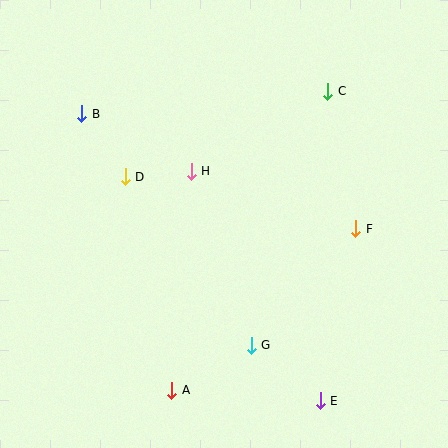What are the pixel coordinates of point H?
Point H is at (191, 171).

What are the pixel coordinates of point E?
Point E is at (320, 401).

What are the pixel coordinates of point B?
Point B is at (82, 114).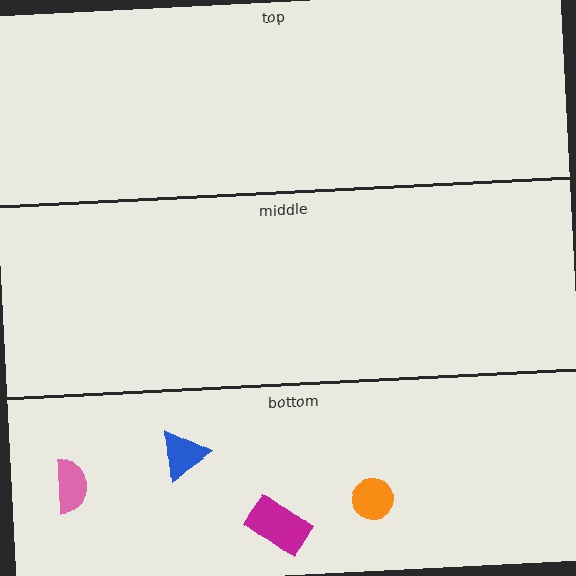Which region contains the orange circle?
The bottom region.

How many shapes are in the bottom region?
4.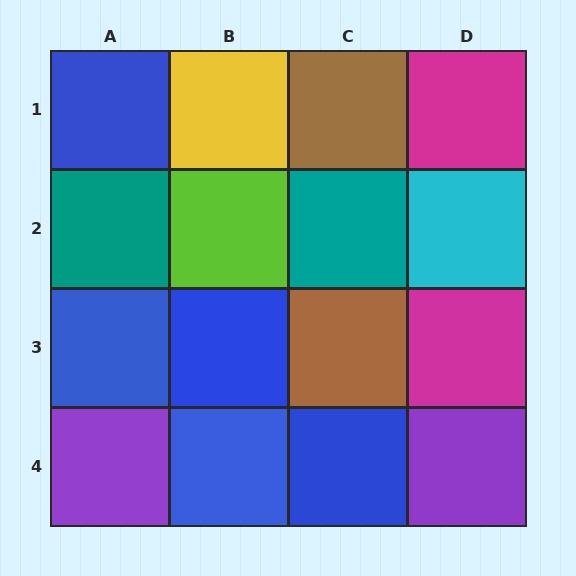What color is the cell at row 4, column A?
Purple.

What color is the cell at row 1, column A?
Blue.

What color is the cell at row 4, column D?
Purple.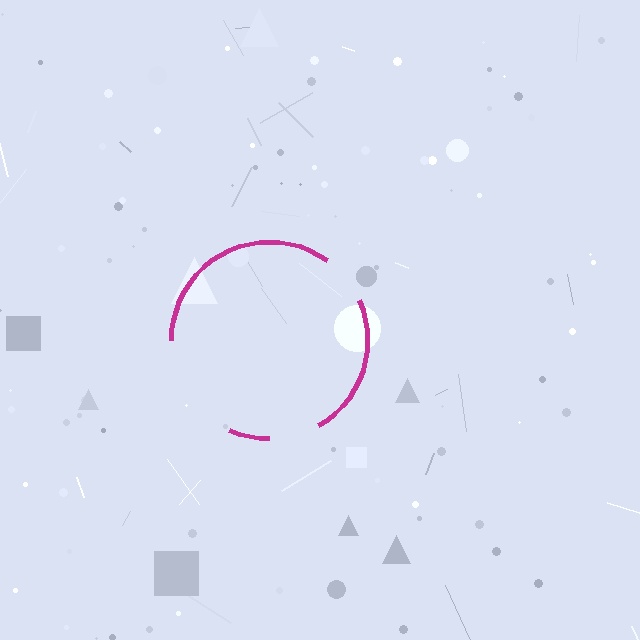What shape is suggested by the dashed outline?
The dashed outline suggests a circle.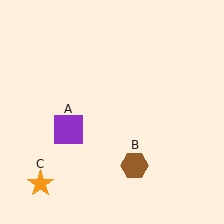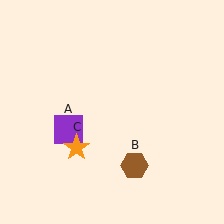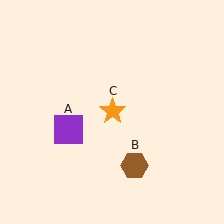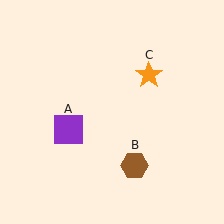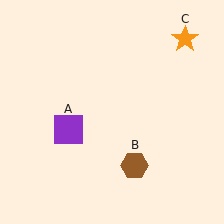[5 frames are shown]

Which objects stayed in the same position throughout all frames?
Purple square (object A) and brown hexagon (object B) remained stationary.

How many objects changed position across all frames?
1 object changed position: orange star (object C).